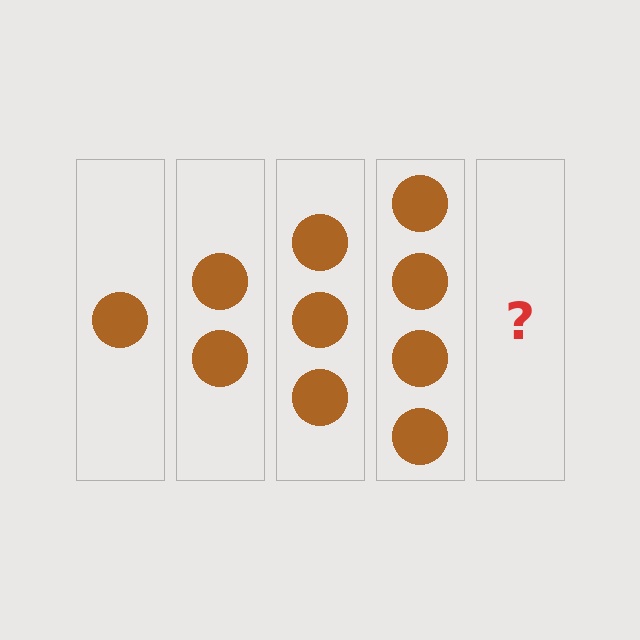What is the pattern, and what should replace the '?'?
The pattern is that each step adds one more circle. The '?' should be 5 circles.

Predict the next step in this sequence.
The next step is 5 circles.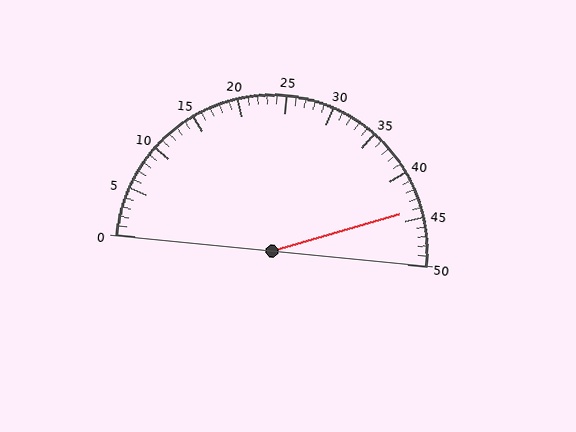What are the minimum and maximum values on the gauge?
The gauge ranges from 0 to 50.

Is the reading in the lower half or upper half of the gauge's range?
The reading is in the upper half of the range (0 to 50).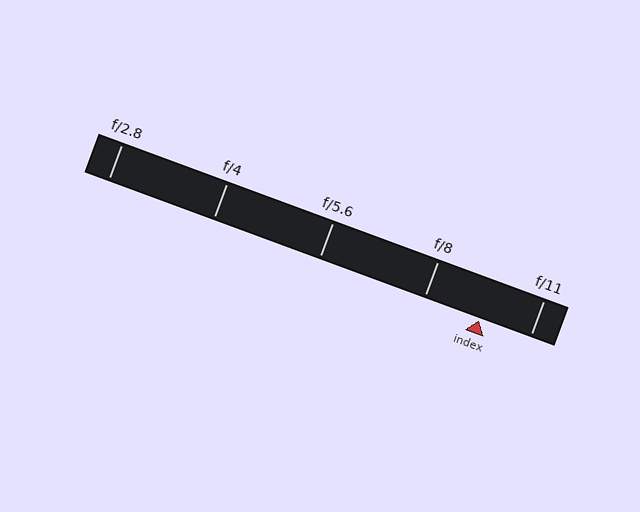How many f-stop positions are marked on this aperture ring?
There are 5 f-stop positions marked.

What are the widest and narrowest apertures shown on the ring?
The widest aperture shown is f/2.8 and the narrowest is f/11.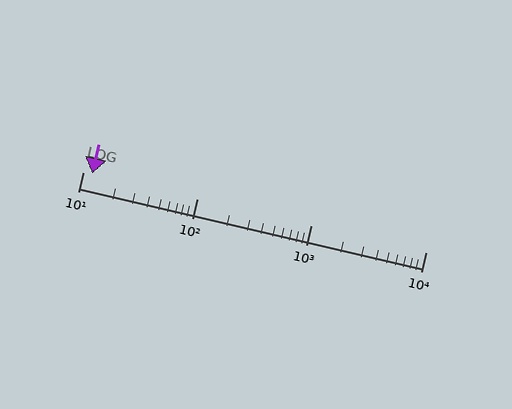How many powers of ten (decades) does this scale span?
The scale spans 3 decades, from 10 to 10000.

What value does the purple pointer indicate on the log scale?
The pointer indicates approximately 12.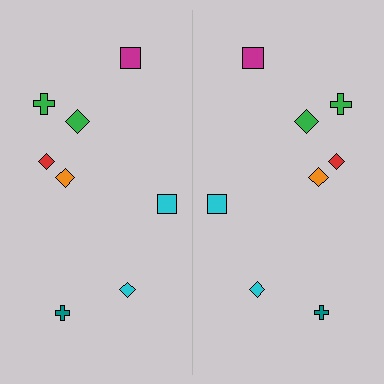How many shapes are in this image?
There are 16 shapes in this image.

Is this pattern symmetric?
Yes, this pattern has bilateral (reflection) symmetry.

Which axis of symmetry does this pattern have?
The pattern has a vertical axis of symmetry running through the center of the image.